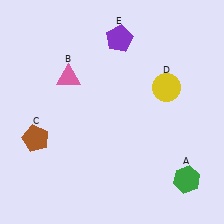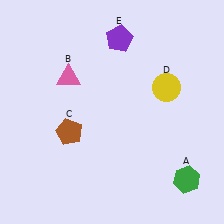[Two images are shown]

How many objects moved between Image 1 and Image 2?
1 object moved between the two images.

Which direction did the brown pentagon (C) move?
The brown pentagon (C) moved right.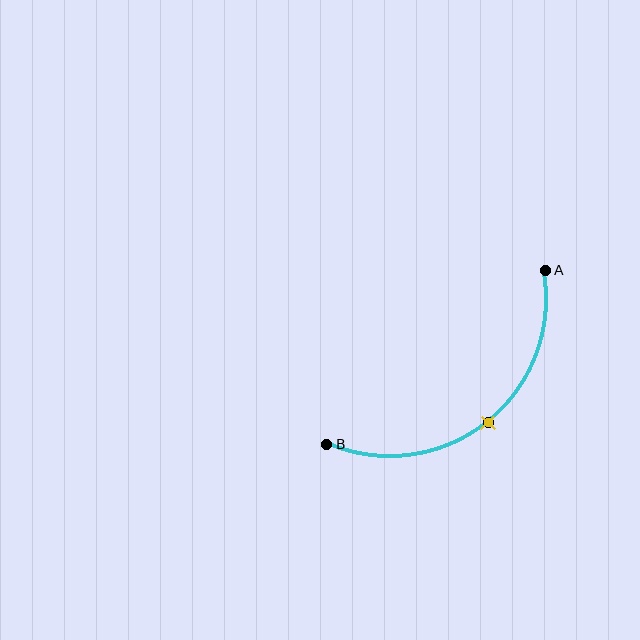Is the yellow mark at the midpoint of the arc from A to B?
Yes. The yellow mark lies on the arc at equal arc-length from both A and B — it is the arc midpoint.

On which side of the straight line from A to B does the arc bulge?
The arc bulges below and to the right of the straight line connecting A and B.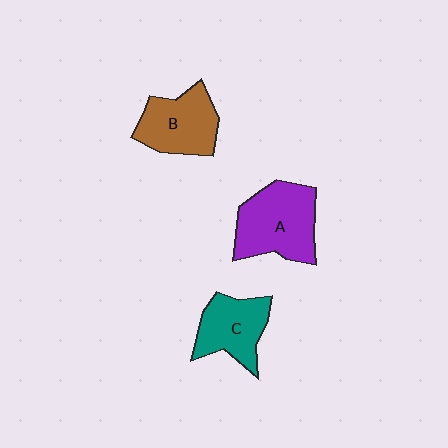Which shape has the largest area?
Shape A (purple).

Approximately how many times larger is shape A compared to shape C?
Approximately 1.3 times.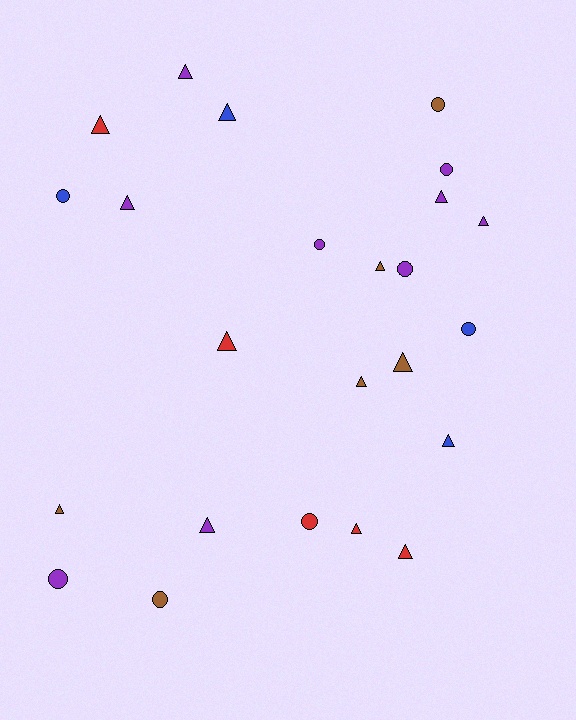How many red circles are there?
There is 1 red circle.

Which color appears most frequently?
Purple, with 9 objects.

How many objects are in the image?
There are 24 objects.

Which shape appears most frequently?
Triangle, with 15 objects.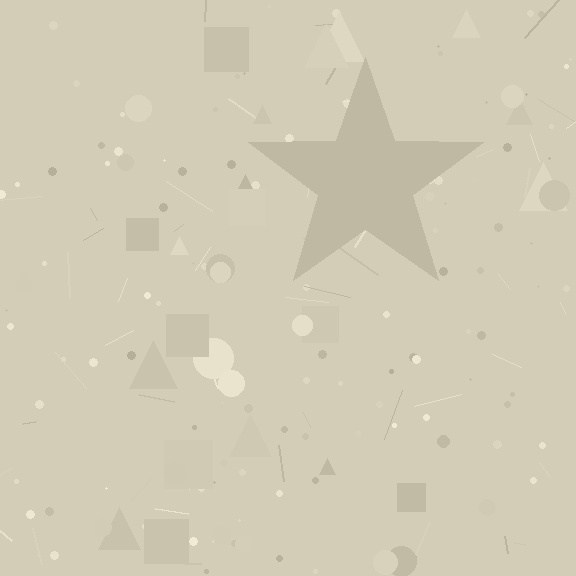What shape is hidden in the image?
A star is hidden in the image.